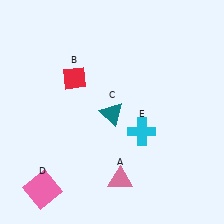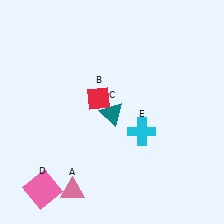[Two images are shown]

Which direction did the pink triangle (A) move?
The pink triangle (A) moved left.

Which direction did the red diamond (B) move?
The red diamond (B) moved right.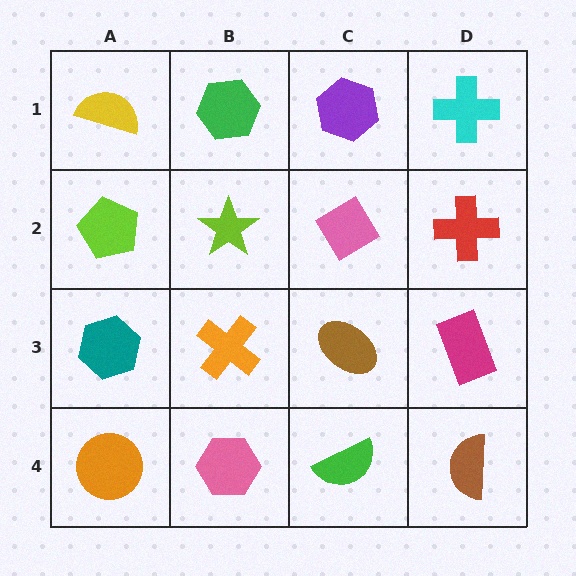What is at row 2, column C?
A pink diamond.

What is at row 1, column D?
A cyan cross.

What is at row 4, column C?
A green semicircle.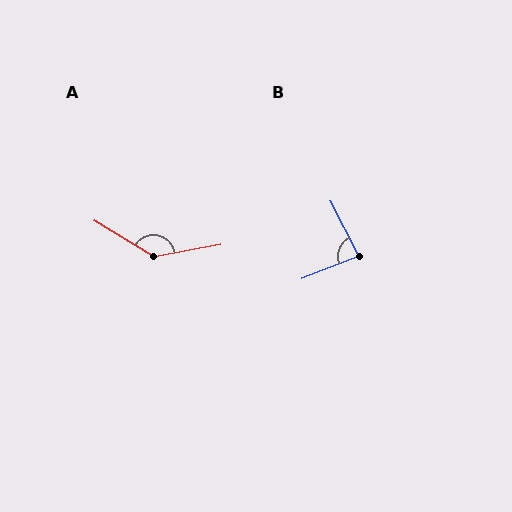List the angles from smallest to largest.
B (84°), A (138°).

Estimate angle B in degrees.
Approximately 84 degrees.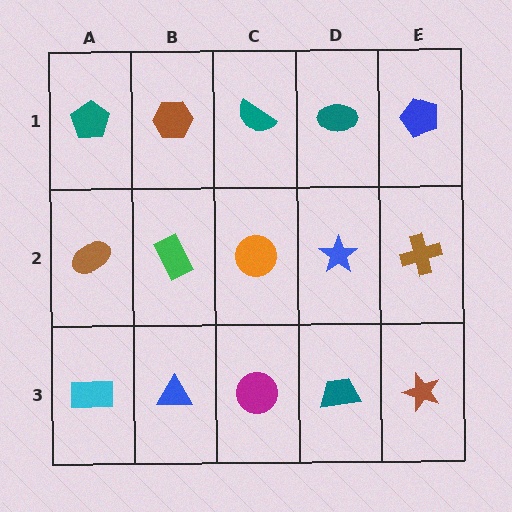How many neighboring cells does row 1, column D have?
3.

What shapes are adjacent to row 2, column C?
A teal semicircle (row 1, column C), a magenta circle (row 3, column C), a green rectangle (row 2, column B), a blue star (row 2, column D).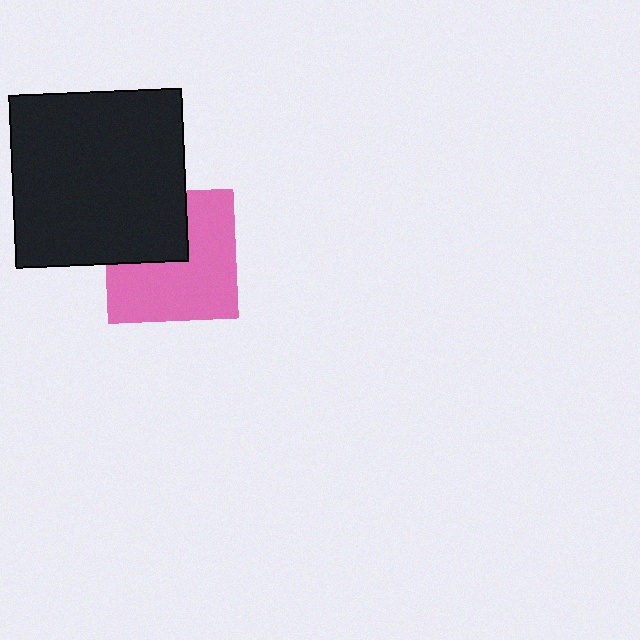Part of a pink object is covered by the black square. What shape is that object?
It is a square.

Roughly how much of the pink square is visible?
Most of it is visible (roughly 66%).